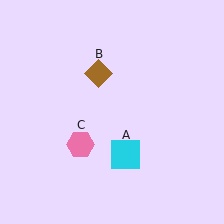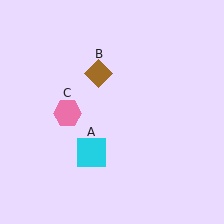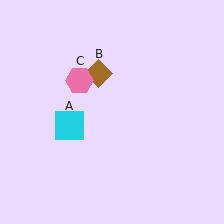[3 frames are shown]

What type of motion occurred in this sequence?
The cyan square (object A), pink hexagon (object C) rotated clockwise around the center of the scene.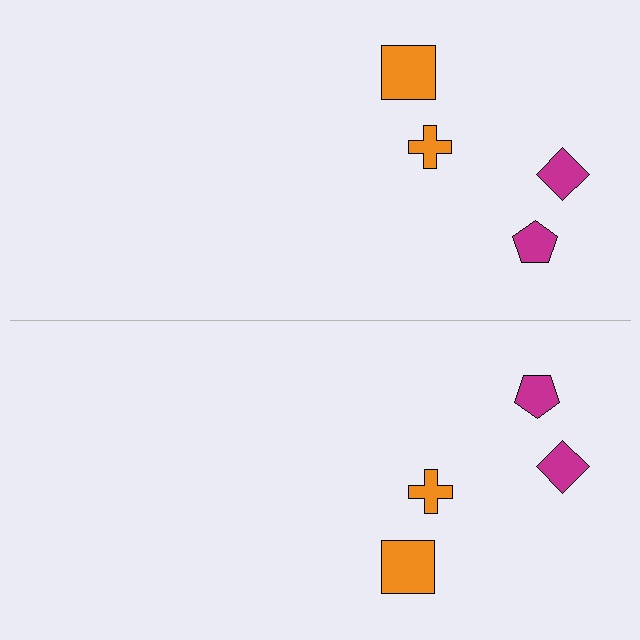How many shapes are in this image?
There are 8 shapes in this image.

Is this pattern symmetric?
Yes, this pattern has bilateral (reflection) symmetry.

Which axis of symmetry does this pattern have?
The pattern has a horizontal axis of symmetry running through the center of the image.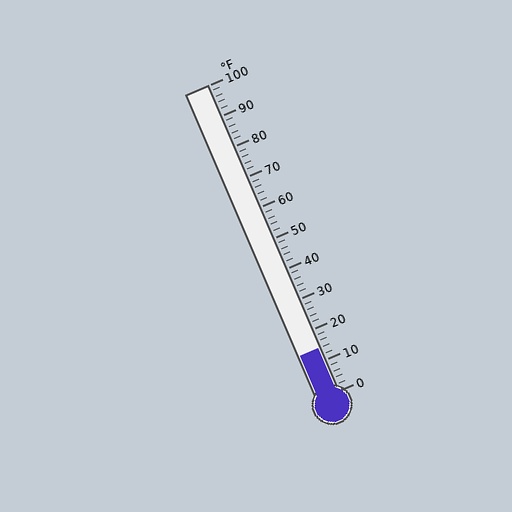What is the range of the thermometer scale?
The thermometer scale ranges from 0°F to 100°F.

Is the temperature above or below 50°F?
The temperature is below 50°F.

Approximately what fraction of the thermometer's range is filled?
The thermometer is filled to approximately 15% of its range.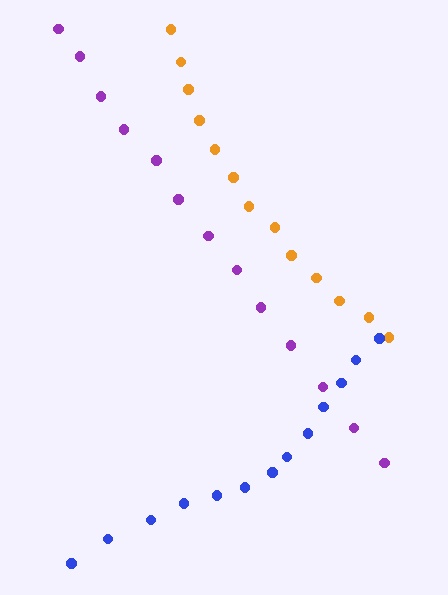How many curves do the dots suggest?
There are 3 distinct paths.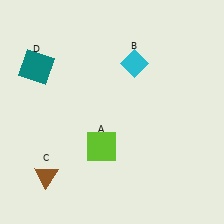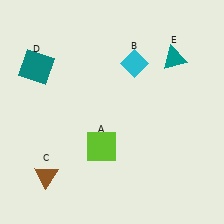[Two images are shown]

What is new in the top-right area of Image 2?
A teal triangle (E) was added in the top-right area of Image 2.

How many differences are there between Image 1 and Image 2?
There is 1 difference between the two images.